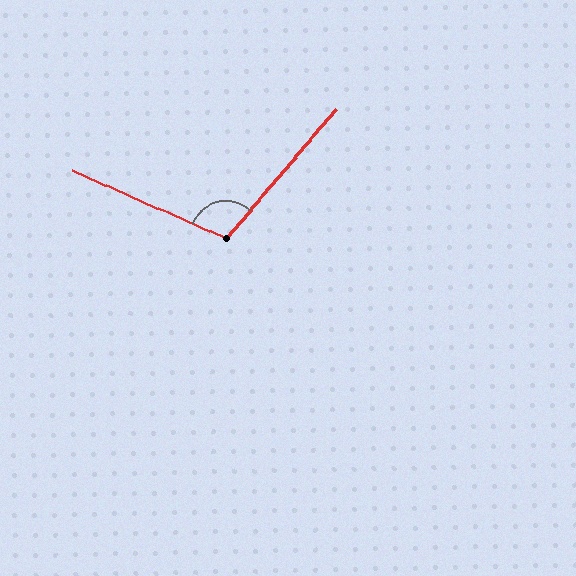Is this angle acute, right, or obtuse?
It is obtuse.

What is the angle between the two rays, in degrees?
Approximately 107 degrees.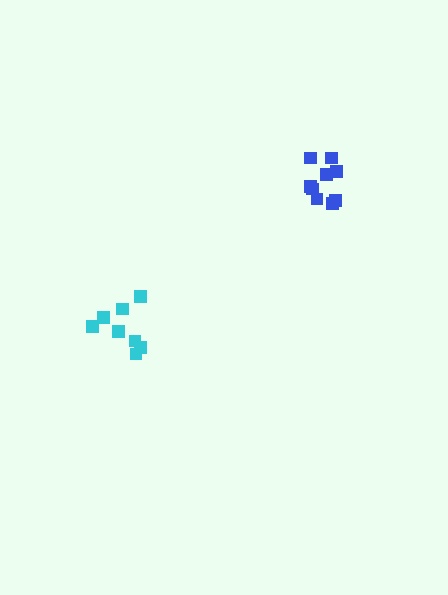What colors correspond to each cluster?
The clusters are colored: cyan, blue.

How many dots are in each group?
Group 1: 8 dots, Group 2: 9 dots (17 total).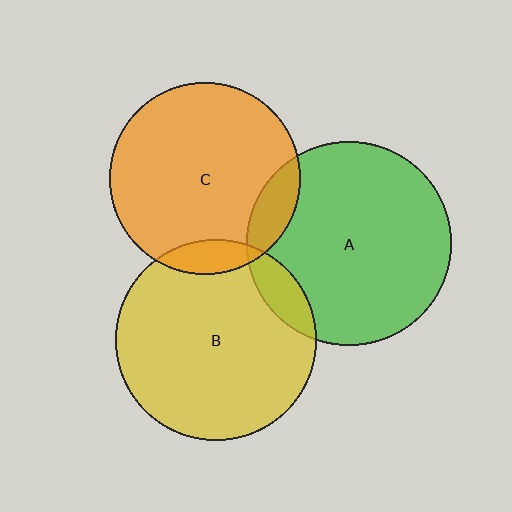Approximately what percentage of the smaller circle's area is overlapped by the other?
Approximately 10%.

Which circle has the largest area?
Circle A (green).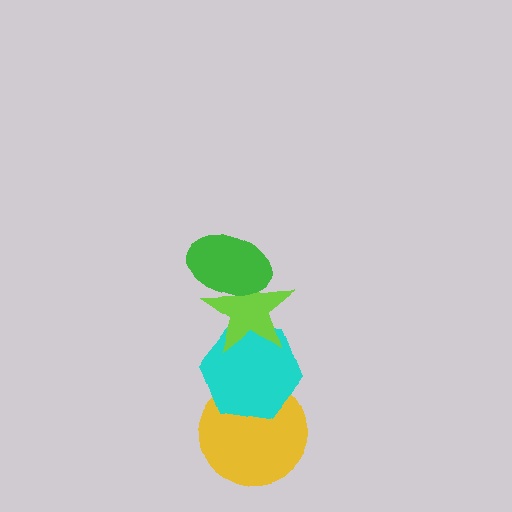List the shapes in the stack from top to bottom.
From top to bottom: the green ellipse, the lime star, the cyan hexagon, the yellow circle.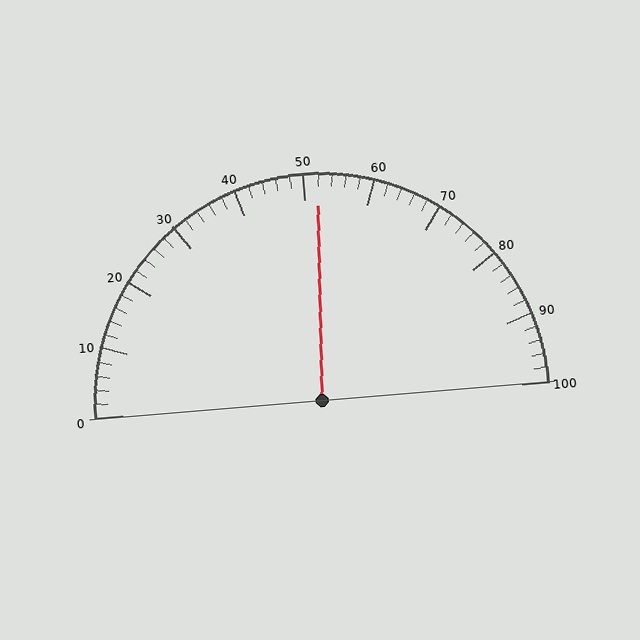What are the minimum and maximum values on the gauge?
The gauge ranges from 0 to 100.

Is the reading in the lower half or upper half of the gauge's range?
The reading is in the upper half of the range (0 to 100).